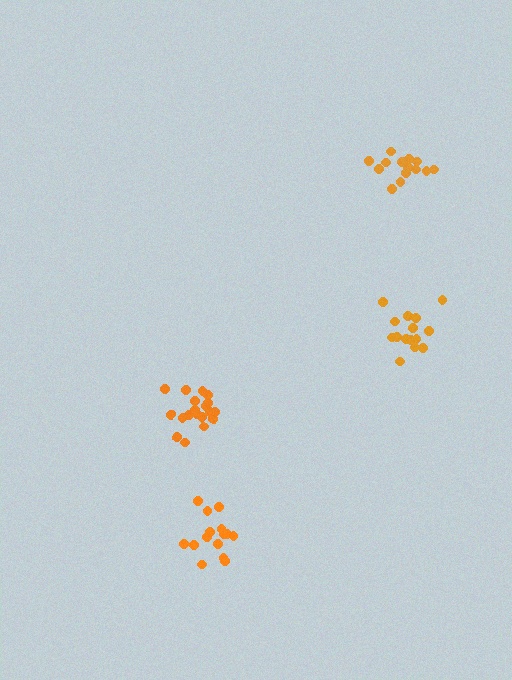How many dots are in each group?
Group 1: 20 dots, Group 2: 15 dots, Group 3: 15 dots, Group 4: 15 dots (65 total).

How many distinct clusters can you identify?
There are 4 distinct clusters.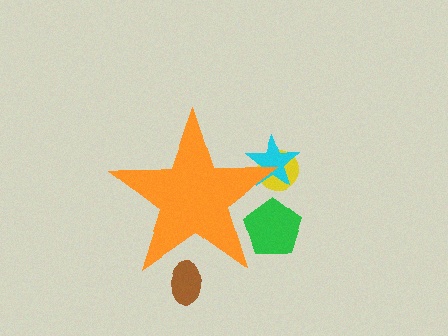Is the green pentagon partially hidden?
Yes, the green pentagon is partially hidden behind the orange star.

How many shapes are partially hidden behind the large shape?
4 shapes are partially hidden.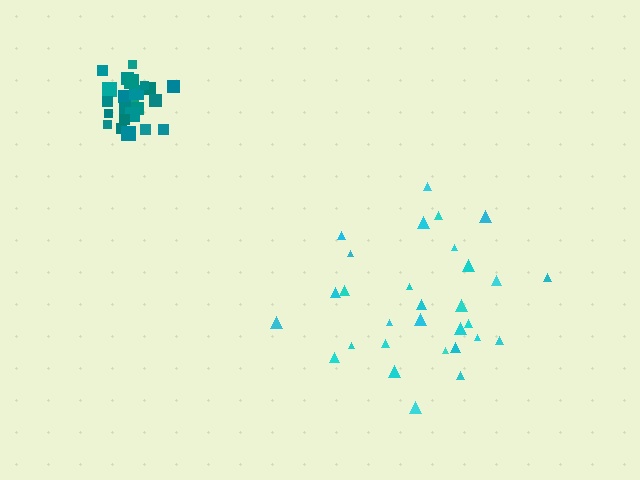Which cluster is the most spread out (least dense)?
Cyan.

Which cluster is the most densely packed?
Teal.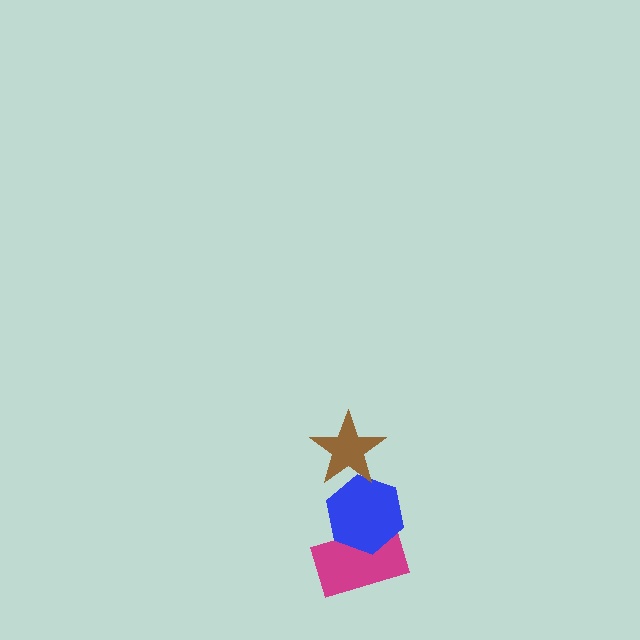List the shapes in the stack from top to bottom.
From top to bottom: the brown star, the blue hexagon, the magenta rectangle.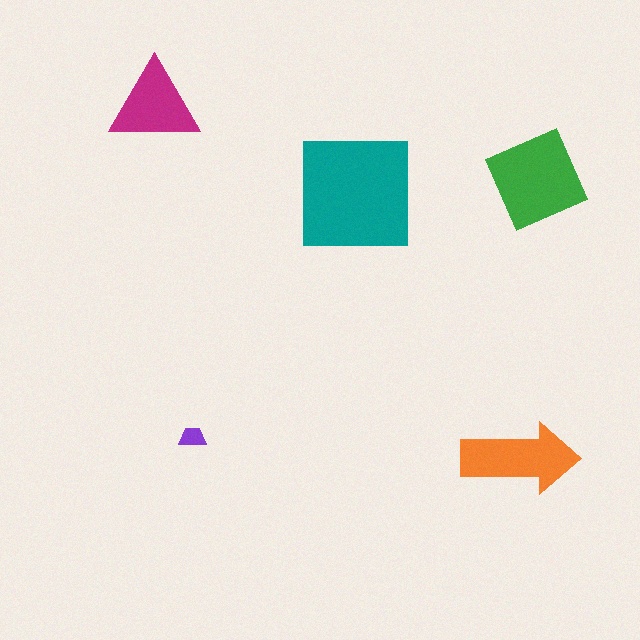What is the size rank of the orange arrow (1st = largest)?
3rd.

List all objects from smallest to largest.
The purple trapezoid, the magenta triangle, the orange arrow, the green diamond, the teal square.